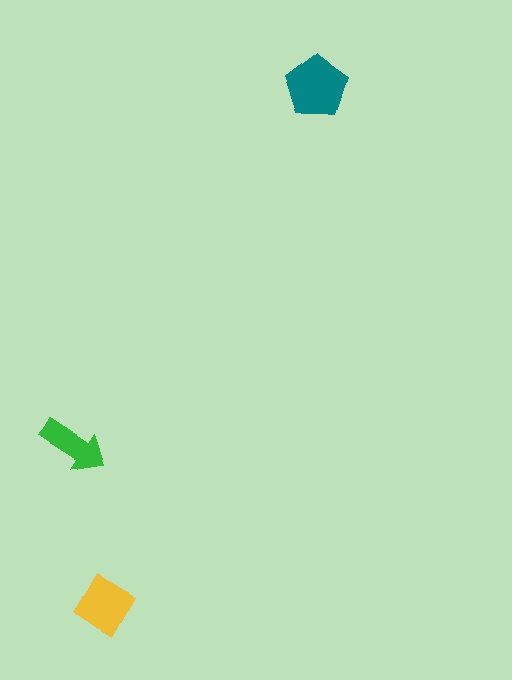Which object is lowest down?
The yellow diamond is bottommost.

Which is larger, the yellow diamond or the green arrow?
The yellow diamond.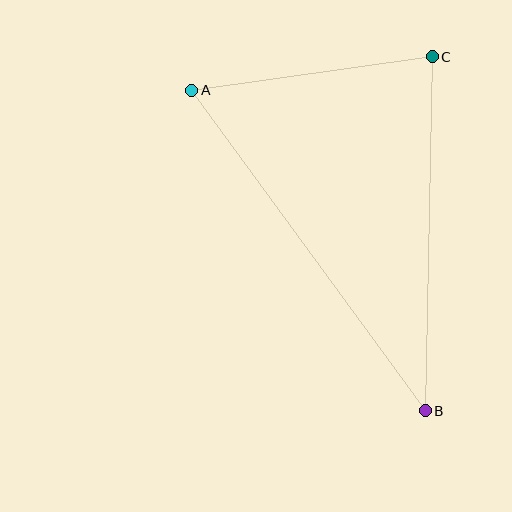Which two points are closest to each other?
Points A and C are closest to each other.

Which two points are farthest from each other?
Points A and B are farthest from each other.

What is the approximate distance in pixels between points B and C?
The distance between B and C is approximately 354 pixels.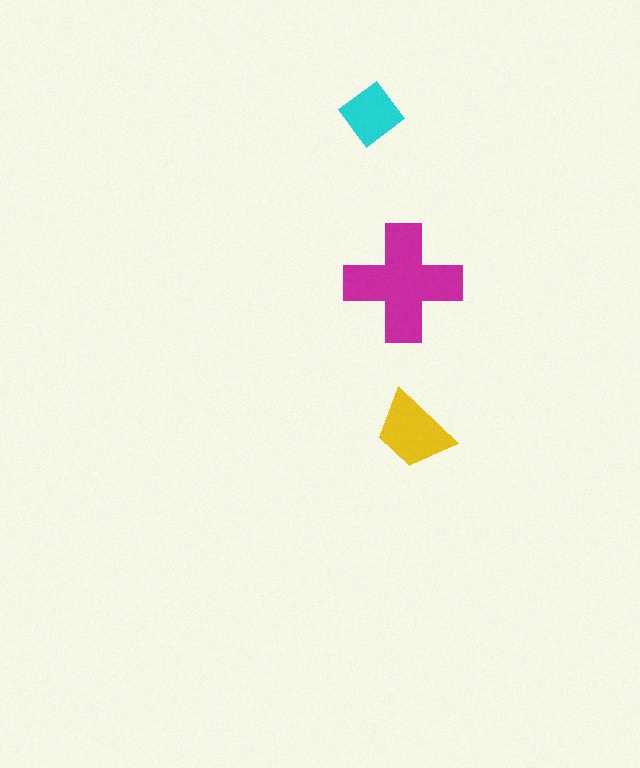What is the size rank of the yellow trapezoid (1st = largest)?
2nd.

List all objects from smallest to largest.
The cyan diamond, the yellow trapezoid, the magenta cross.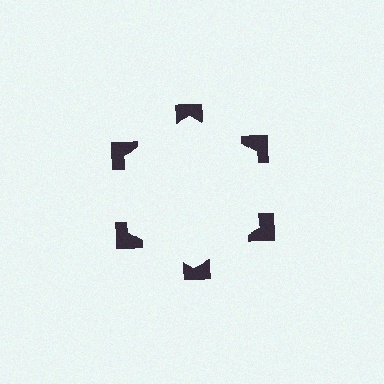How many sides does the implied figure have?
6 sides.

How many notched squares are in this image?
There are 6 — one at each vertex of the illusory hexagon.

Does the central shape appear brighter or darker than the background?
It typically appears slightly brighter than the background, even though no actual brightness change is drawn.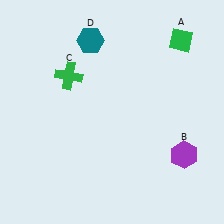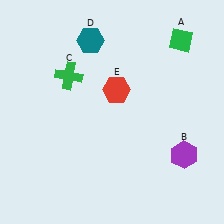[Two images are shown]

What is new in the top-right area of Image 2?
A red hexagon (E) was added in the top-right area of Image 2.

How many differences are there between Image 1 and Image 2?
There is 1 difference between the two images.